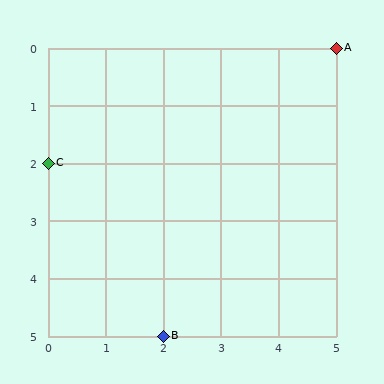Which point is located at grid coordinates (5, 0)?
Point A is at (5, 0).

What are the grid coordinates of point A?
Point A is at grid coordinates (5, 0).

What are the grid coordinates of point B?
Point B is at grid coordinates (2, 5).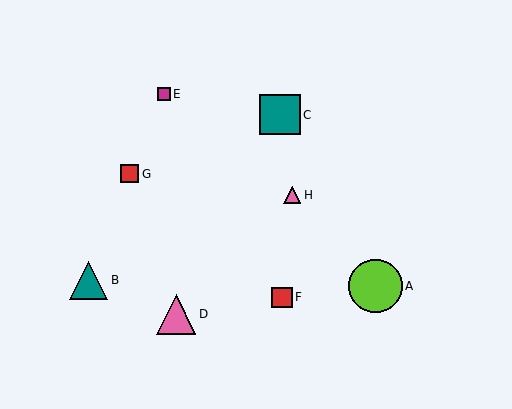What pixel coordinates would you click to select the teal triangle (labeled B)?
Click at (89, 280) to select the teal triangle B.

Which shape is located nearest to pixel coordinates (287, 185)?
The pink triangle (labeled H) at (292, 195) is nearest to that location.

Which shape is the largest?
The lime circle (labeled A) is the largest.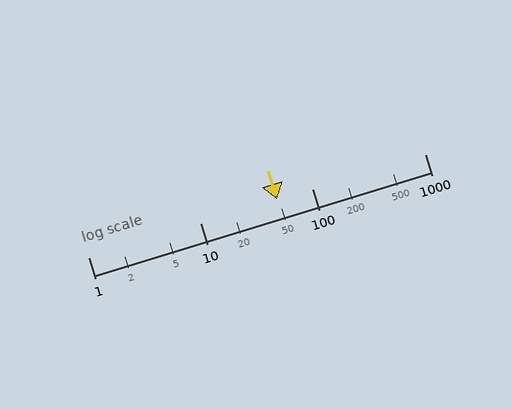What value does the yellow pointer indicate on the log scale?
The pointer indicates approximately 48.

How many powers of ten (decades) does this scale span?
The scale spans 3 decades, from 1 to 1000.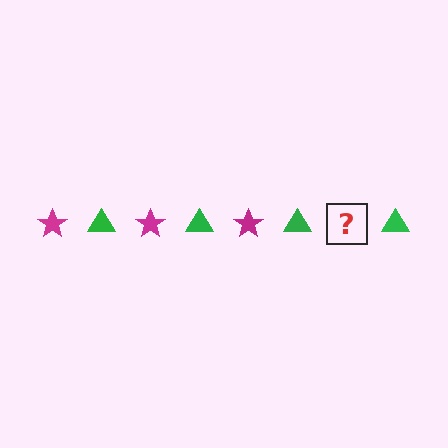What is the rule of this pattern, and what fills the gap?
The rule is that the pattern alternates between magenta star and green triangle. The gap should be filled with a magenta star.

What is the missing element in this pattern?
The missing element is a magenta star.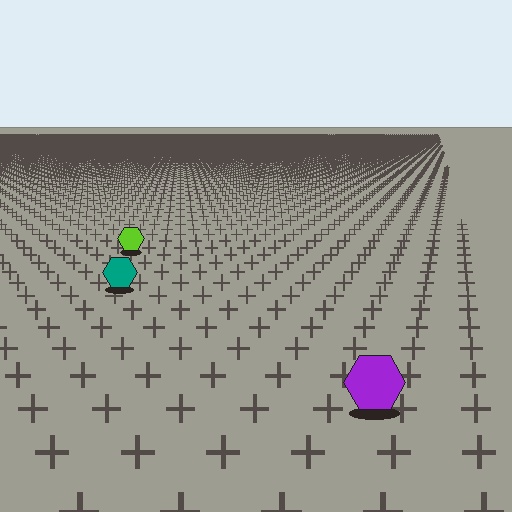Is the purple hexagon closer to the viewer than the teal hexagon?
Yes. The purple hexagon is closer — you can tell from the texture gradient: the ground texture is coarser near it.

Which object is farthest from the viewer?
The lime hexagon is farthest from the viewer. It appears smaller and the ground texture around it is denser.